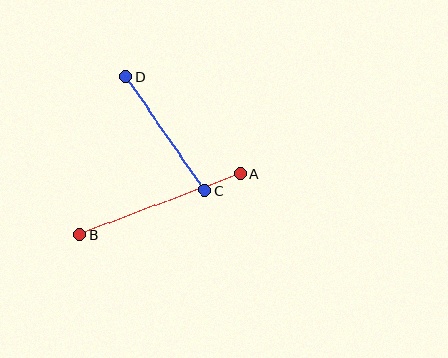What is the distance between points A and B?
The distance is approximately 172 pixels.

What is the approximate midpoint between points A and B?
The midpoint is at approximately (160, 204) pixels.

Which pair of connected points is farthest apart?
Points A and B are farthest apart.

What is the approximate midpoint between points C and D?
The midpoint is at approximately (165, 134) pixels.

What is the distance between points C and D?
The distance is approximately 138 pixels.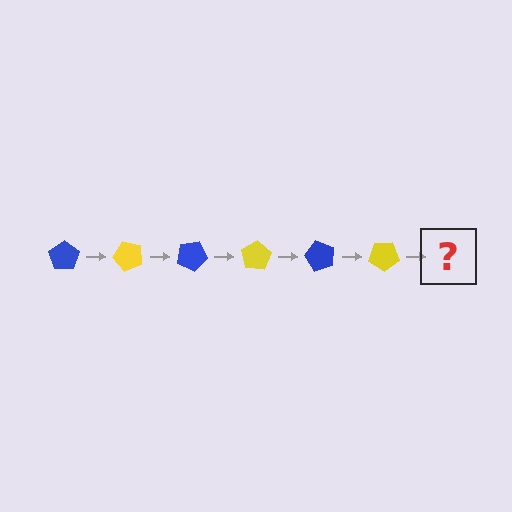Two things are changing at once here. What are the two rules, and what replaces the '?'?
The two rules are that it rotates 50 degrees each step and the color cycles through blue and yellow. The '?' should be a blue pentagon, rotated 300 degrees from the start.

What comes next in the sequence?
The next element should be a blue pentagon, rotated 300 degrees from the start.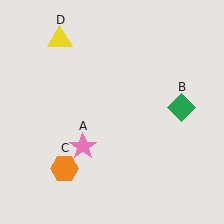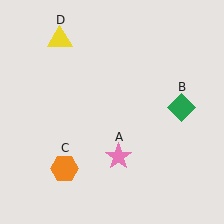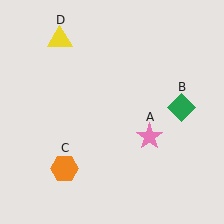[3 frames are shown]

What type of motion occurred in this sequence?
The pink star (object A) rotated counterclockwise around the center of the scene.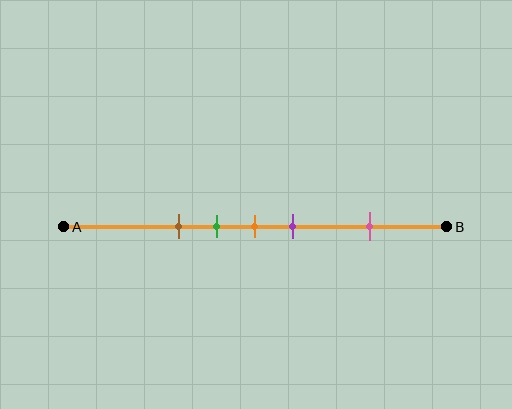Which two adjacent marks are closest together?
The green and orange marks are the closest adjacent pair.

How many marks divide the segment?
There are 5 marks dividing the segment.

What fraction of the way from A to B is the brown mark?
The brown mark is approximately 30% (0.3) of the way from A to B.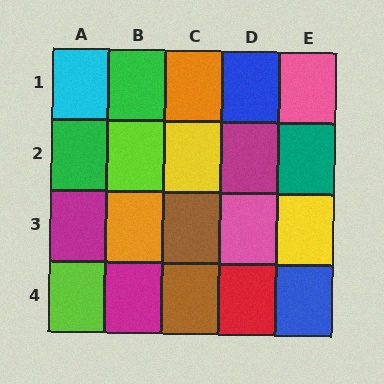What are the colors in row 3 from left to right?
Magenta, orange, brown, pink, yellow.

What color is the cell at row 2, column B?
Lime.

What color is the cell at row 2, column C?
Yellow.